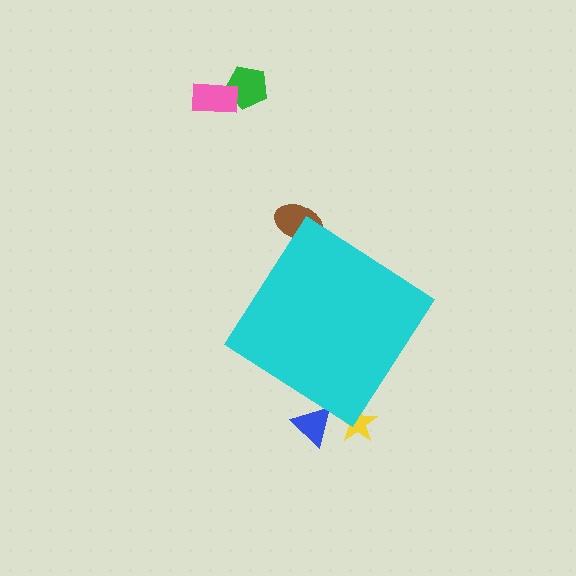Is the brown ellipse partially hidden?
Yes, the brown ellipse is partially hidden behind the cyan diamond.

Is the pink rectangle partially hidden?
No, the pink rectangle is fully visible.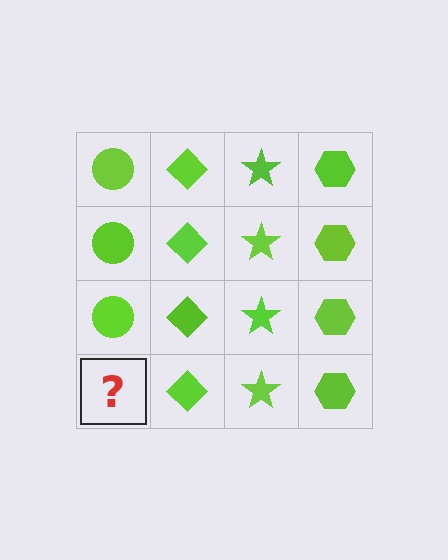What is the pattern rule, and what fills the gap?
The rule is that each column has a consistent shape. The gap should be filled with a lime circle.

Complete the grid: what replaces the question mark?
The question mark should be replaced with a lime circle.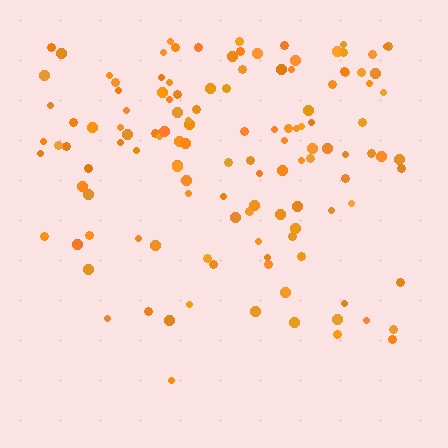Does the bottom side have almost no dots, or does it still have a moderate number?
Still a moderate number, just noticeably fewer than the top.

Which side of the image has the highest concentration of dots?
The top.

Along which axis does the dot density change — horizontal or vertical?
Vertical.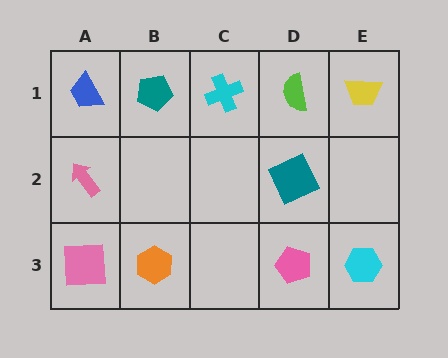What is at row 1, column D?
A lime semicircle.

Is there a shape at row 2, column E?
No, that cell is empty.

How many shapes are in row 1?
5 shapes.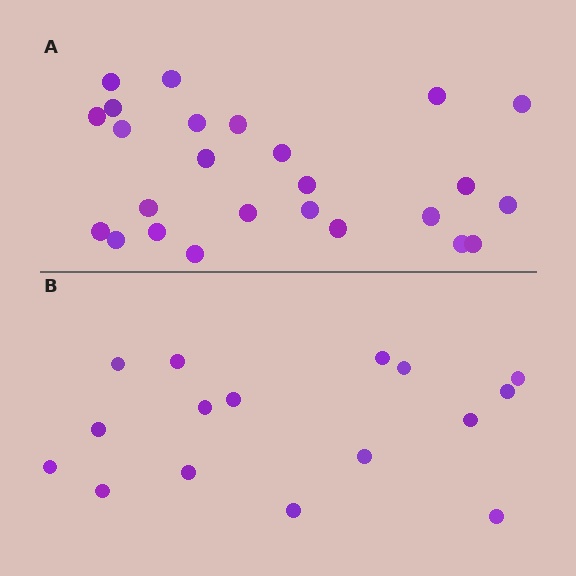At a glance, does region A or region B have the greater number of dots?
Region A (the top region) has more dots.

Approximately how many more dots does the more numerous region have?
Region A has roughly 8 or so more dots than region B.